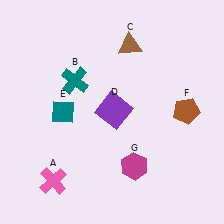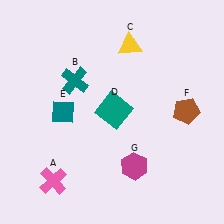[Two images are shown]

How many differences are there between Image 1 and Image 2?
There are 2 differences between the two images.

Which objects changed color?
C changed from brown to yellow. D changed from purple to teal.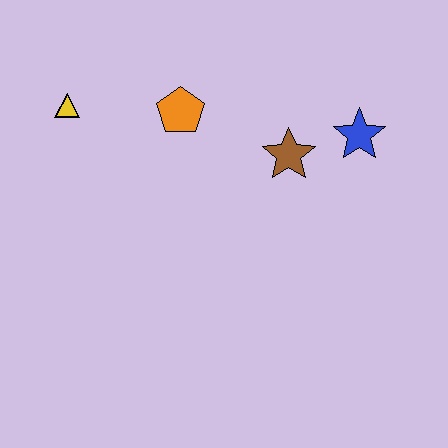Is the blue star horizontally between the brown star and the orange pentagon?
No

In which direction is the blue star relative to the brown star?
The blue star is to the right of the brown star.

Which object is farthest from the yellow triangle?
The blue star is farthest from the yellow triangle.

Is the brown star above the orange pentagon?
No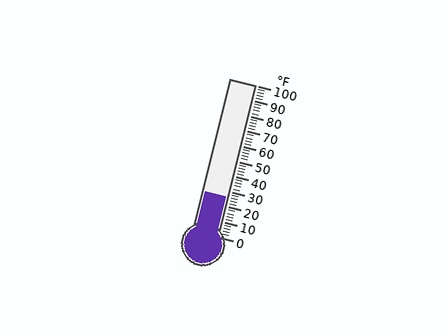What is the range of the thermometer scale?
The thermometer scale ranges from 0°F to 100°F.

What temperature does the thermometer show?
The thermometer shows approximately 26°F.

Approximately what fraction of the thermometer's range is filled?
The thermometer is filled to approximately 25% of its range.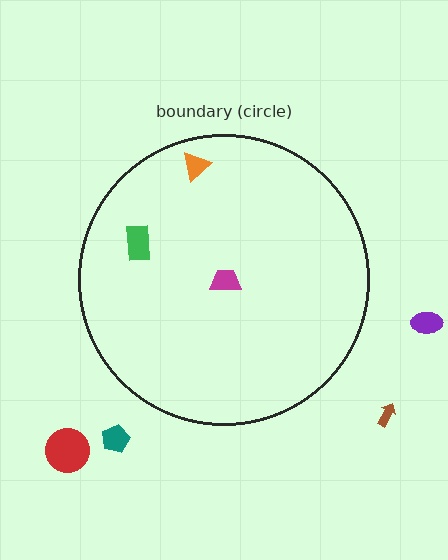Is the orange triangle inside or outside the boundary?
Inside.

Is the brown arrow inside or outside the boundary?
Outside.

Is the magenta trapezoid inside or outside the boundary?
Inside.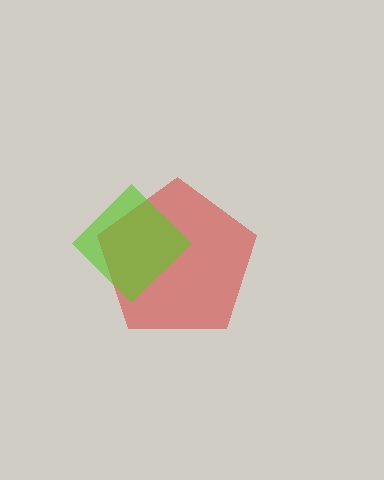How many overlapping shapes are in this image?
There are 2 overlapping shapes in the image.